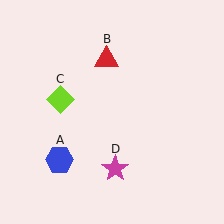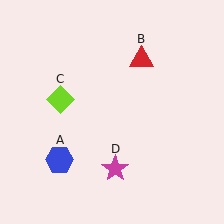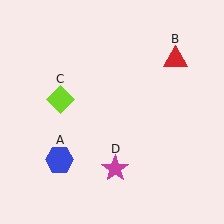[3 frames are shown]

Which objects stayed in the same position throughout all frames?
Blue hexagon (object A) and lime diamond (object C) and magenta star (object D) remained stationary.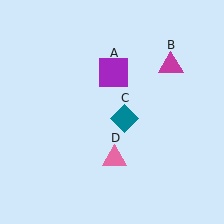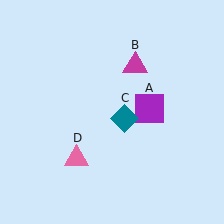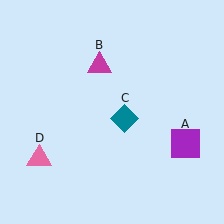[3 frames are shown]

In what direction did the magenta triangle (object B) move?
The magenta triangle (object B) moved left.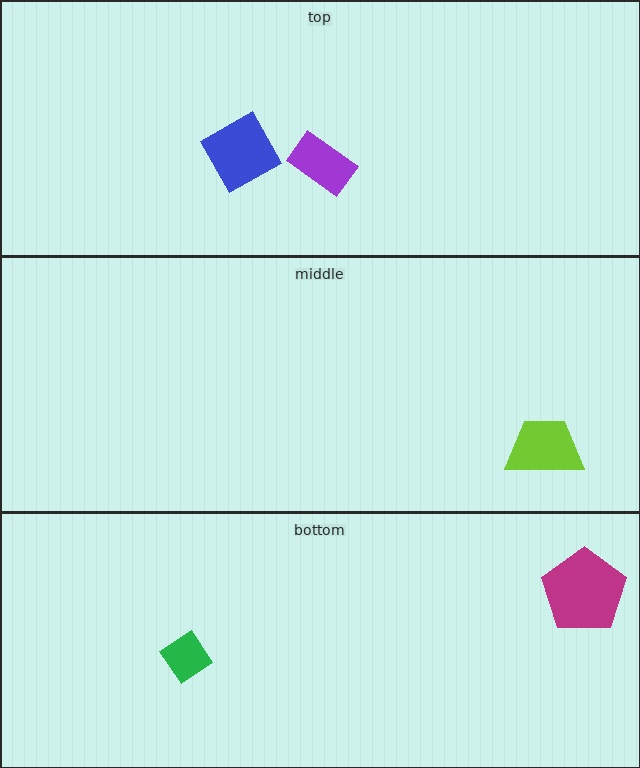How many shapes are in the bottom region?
2.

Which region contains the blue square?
The top region.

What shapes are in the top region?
The blue square, the purple rectangle.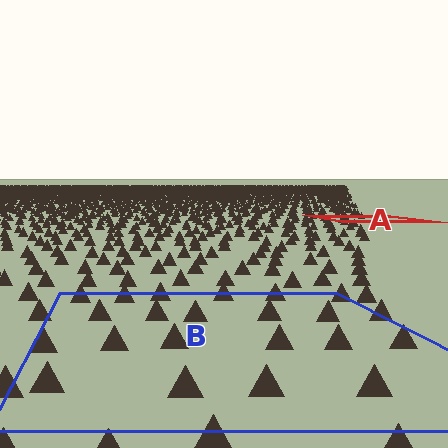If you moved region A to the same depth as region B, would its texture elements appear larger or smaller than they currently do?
They would appear larger. At a closer depth, the same texture elements are projected at a bigger on-screen size.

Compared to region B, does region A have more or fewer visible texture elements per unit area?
Region A has more texture elements per unit area — they are packed more densely because it is farther away.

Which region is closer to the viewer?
Region B is closer. The texture elements there are larger and more spread out.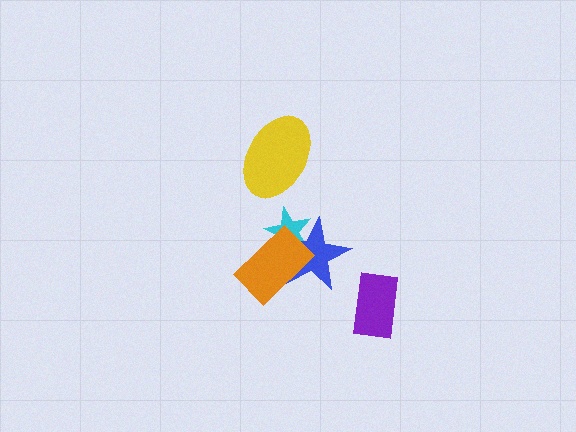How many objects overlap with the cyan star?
2 objects overlap with the cyan star.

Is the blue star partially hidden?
Yes, it is partially covered by another shape.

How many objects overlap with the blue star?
2 objects overlap with the blue star.